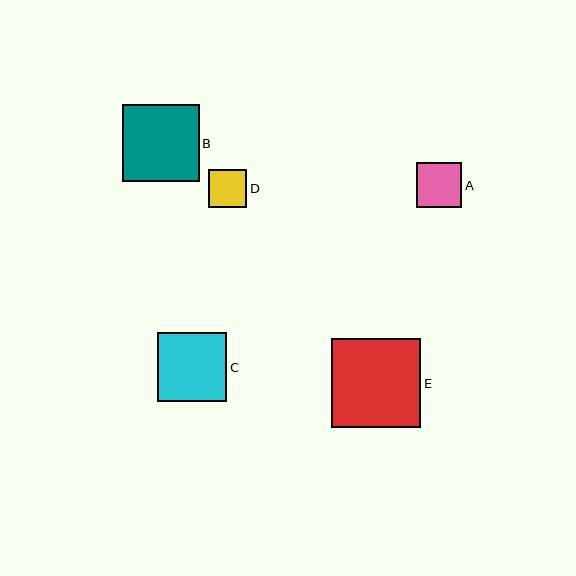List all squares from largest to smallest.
From largest to smallest: E, B, C, A, D.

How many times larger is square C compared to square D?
Square C is approximately 1.8 times the size of square D.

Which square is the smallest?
Square D is the smallest with a size of approximately 38 pixels.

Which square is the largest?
Square E is the largest with a size of approximately 89 pixels.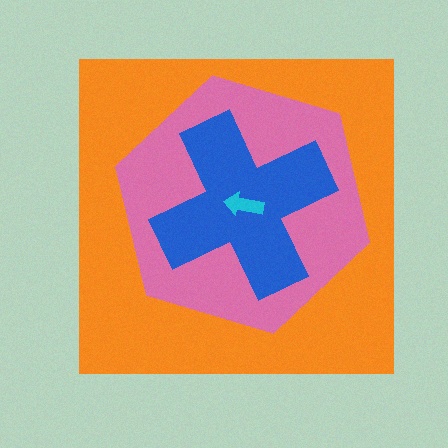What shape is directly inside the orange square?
The pink hexagon.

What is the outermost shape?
The orange square.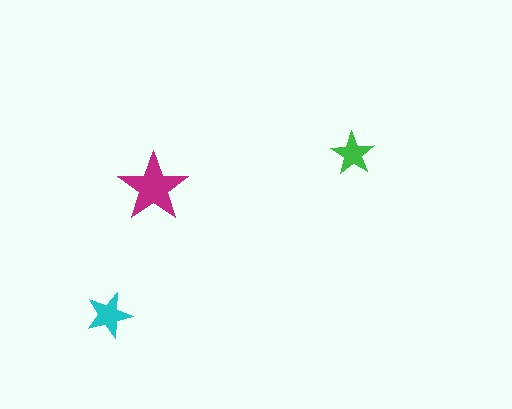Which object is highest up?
The green star is topmost.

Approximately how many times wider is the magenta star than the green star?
About 1.5 times wider.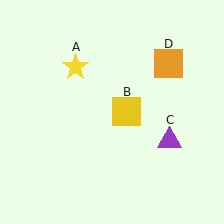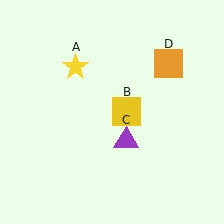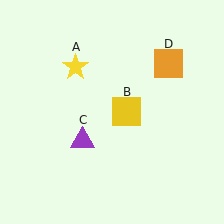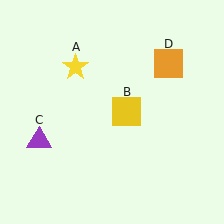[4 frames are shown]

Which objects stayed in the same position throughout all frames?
Yellow star (object A) and yellow square (object B) and orange square (object D) remained stationary.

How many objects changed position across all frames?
1 object changed position: purple triangle (object C).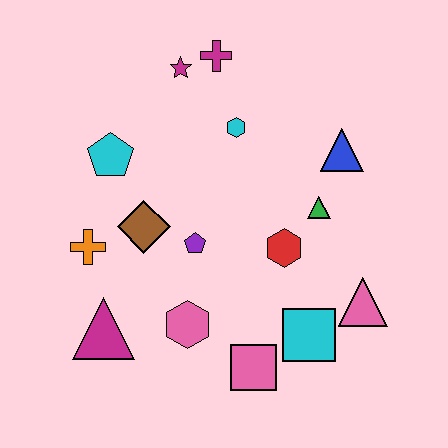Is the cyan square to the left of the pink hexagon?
No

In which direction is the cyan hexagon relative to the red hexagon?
The cyan hexagon is above the red hexagon.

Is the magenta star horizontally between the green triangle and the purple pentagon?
No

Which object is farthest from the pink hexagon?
The magenta cross is farthest from the pink hexagon.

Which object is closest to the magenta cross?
The magenta star is closest to the magenta cross.